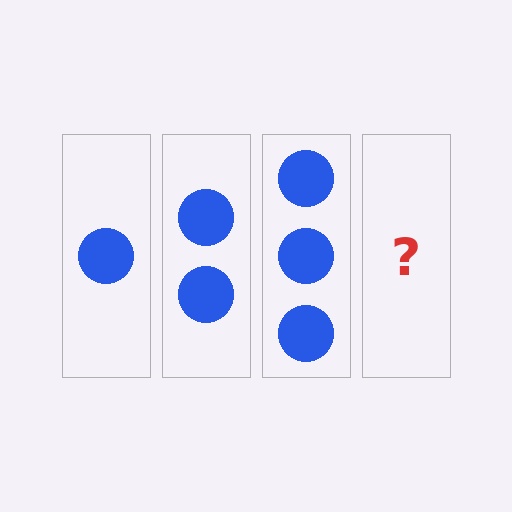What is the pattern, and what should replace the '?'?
The pattern is that each step adds one more circle. The '?' should be 4 circles.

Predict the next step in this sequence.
The next step is 4 circles.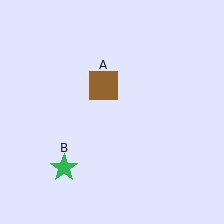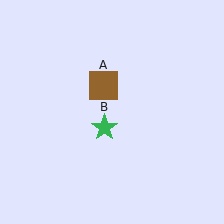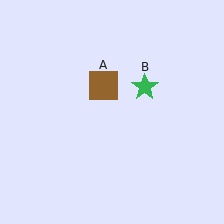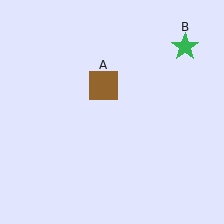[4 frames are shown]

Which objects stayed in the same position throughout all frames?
Brown square (object A) remained stationary.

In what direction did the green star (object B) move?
The green star (object B) moved up and to the right.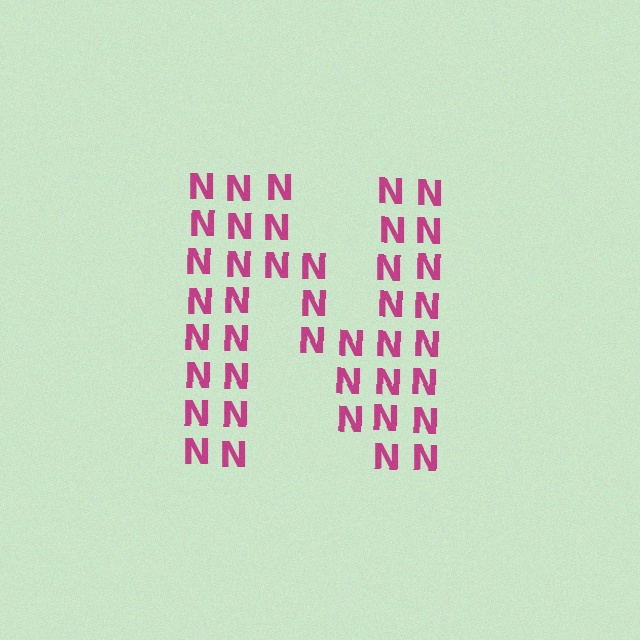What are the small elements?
The small elements are letter N's.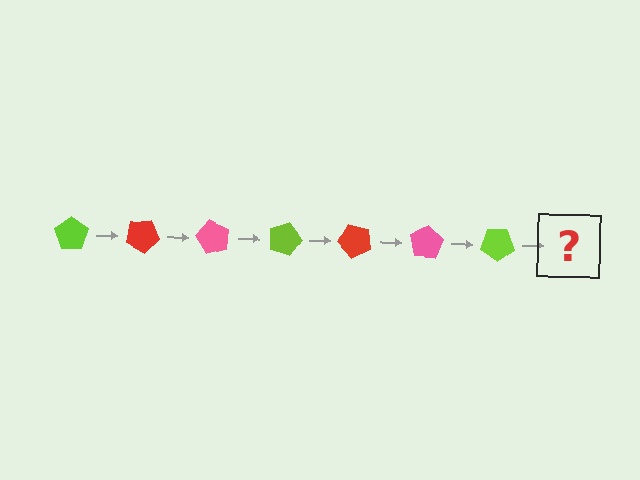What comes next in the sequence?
The next element should be a red pentagon, rotated 210 degrees from the start.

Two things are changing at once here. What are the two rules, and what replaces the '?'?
The two rules are that it rotates 30 degrees each step and the color cycles through lime, red, and pink. The '?' should be a red pentagon, rotated 210 degrees from the start.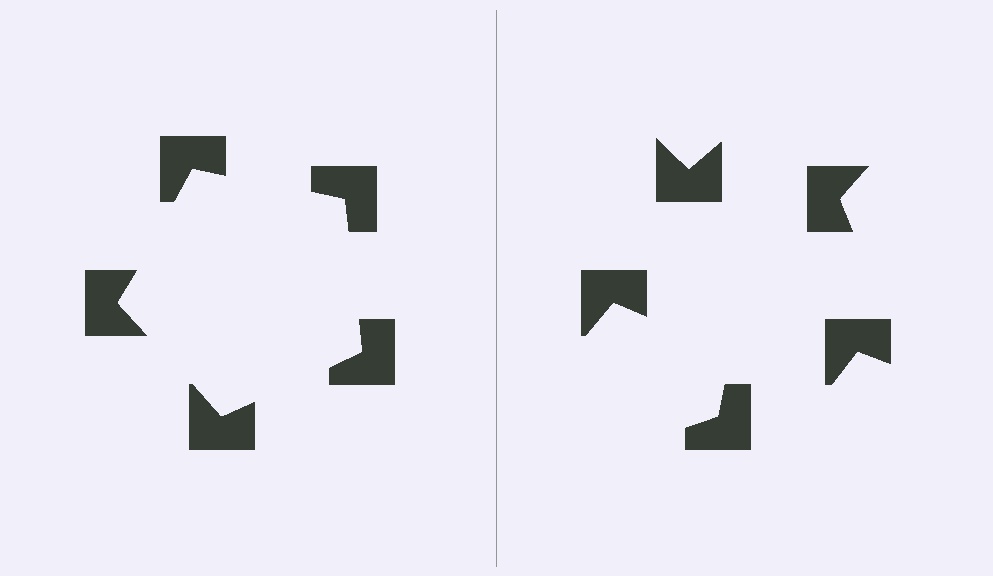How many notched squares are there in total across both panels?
10 — 5 on each side.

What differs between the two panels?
The notched squares are positioned identically on both sides; only the wedge orientations differ. On the left they align to a pentagon; on the right they are misaligned.